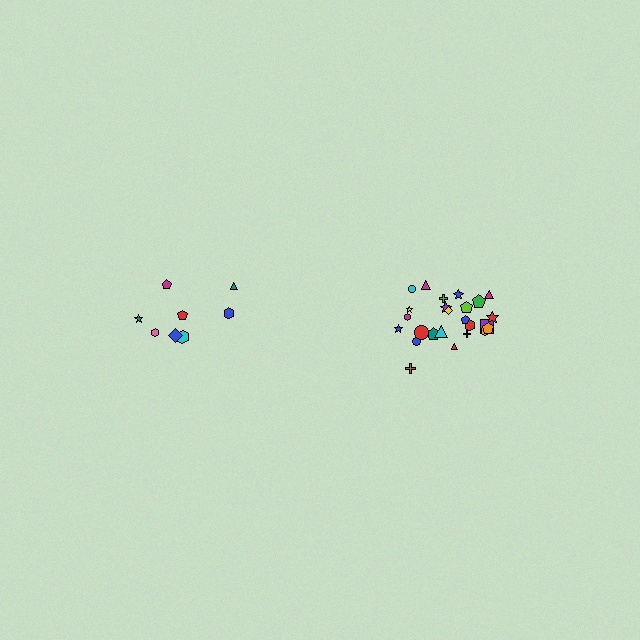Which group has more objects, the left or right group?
The right group.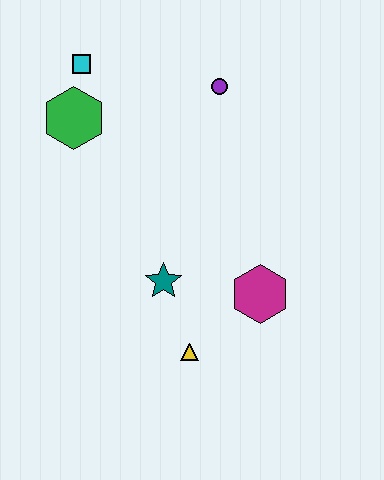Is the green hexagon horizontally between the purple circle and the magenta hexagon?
No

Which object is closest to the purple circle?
The cyan square is closest to the purple circle.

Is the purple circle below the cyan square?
Yes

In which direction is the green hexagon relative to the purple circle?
The green hexagon is to the left of the purple circle.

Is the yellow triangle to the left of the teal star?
No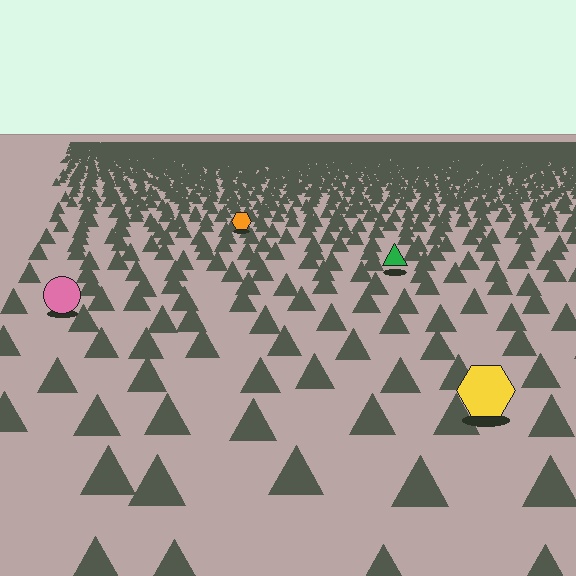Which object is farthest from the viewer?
The orange hexagon is farthest from the viewer. It appears smaller and the ground texture around it is denser.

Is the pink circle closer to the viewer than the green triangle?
Yes. The pink circle is closer — you can tell from the texture gradient: the ground texture is coarser near it.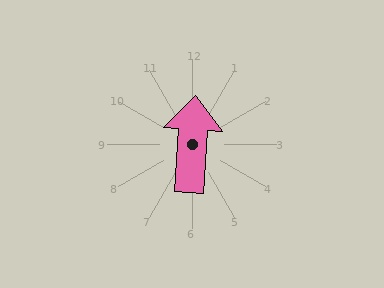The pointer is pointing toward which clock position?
Roughly 12 o'clock.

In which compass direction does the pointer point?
North.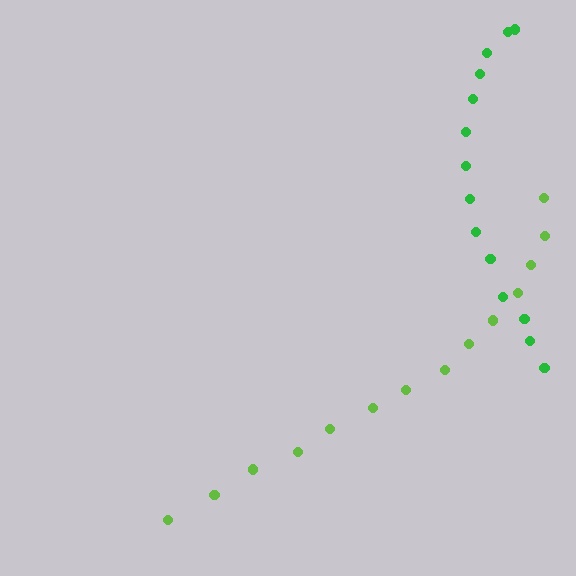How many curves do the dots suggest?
There are 2 distinct paths.